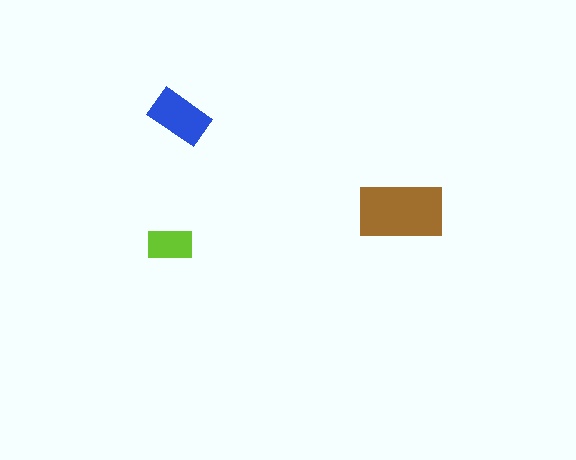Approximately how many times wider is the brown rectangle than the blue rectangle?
About 1.5 times wider.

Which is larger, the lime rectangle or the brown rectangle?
The brown one.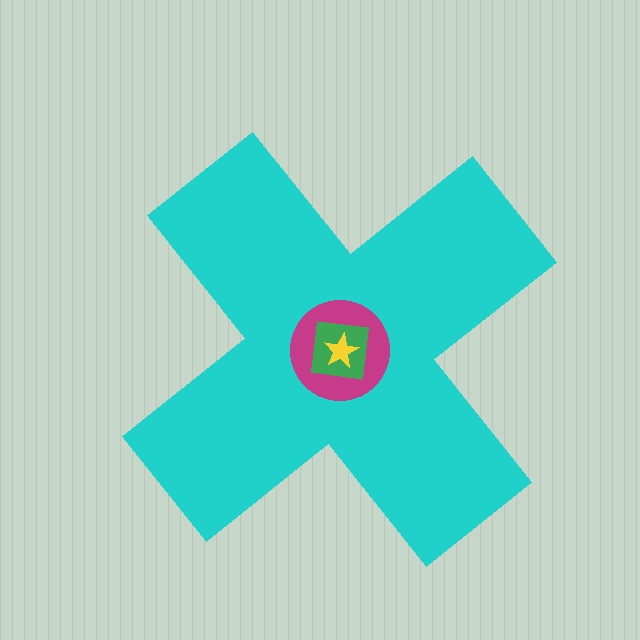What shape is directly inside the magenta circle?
The green square.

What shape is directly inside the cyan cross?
The magenta circle.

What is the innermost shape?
The yellow star.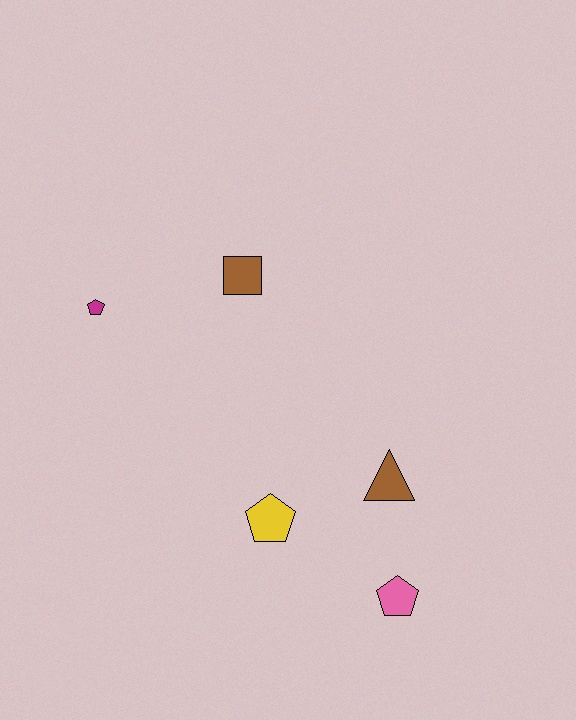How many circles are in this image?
There are no circles.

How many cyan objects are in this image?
There are no cyan objects.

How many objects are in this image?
There are 5 objects.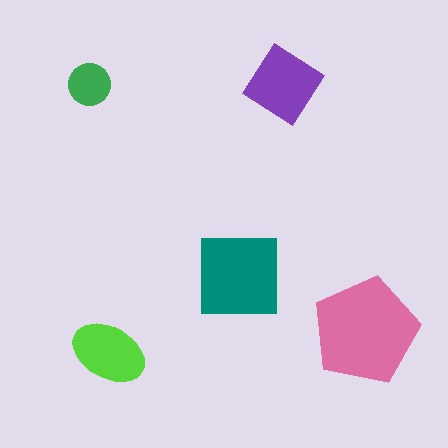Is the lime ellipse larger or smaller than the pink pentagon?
Smaller.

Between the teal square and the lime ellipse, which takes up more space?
The teal square.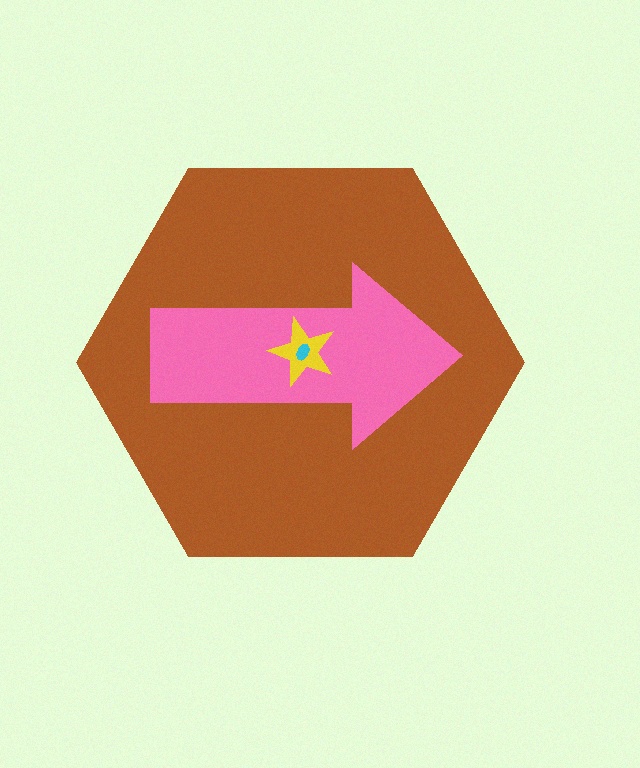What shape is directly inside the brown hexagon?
The pink arrow.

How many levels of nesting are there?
4.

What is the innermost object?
The cyan ellipse.